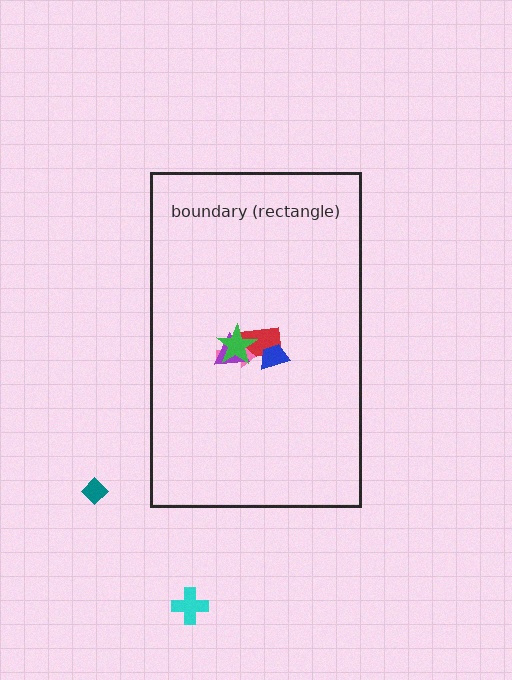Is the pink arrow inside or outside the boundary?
Inside.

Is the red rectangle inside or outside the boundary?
Inside.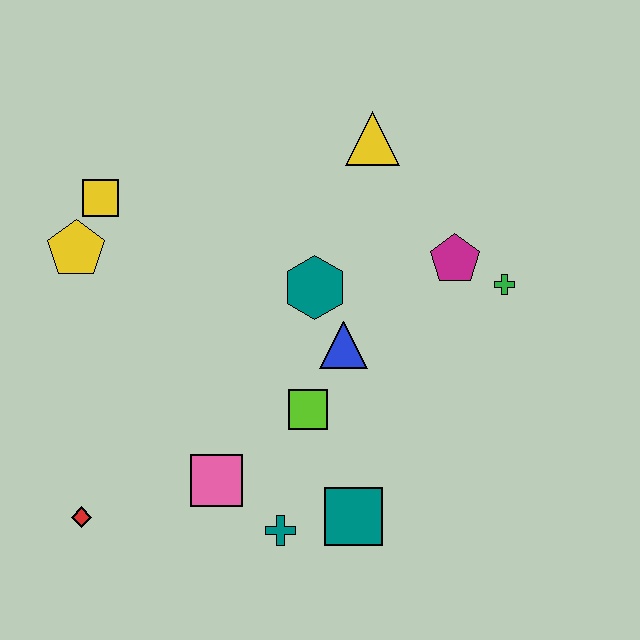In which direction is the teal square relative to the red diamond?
The teal square is to the right of the red diamond.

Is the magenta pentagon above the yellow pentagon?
No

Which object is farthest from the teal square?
The yellow square is farthest from the teal square.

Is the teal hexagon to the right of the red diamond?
Yes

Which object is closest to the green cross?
The magenta pentagon is closest to the green cross.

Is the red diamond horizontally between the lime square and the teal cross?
No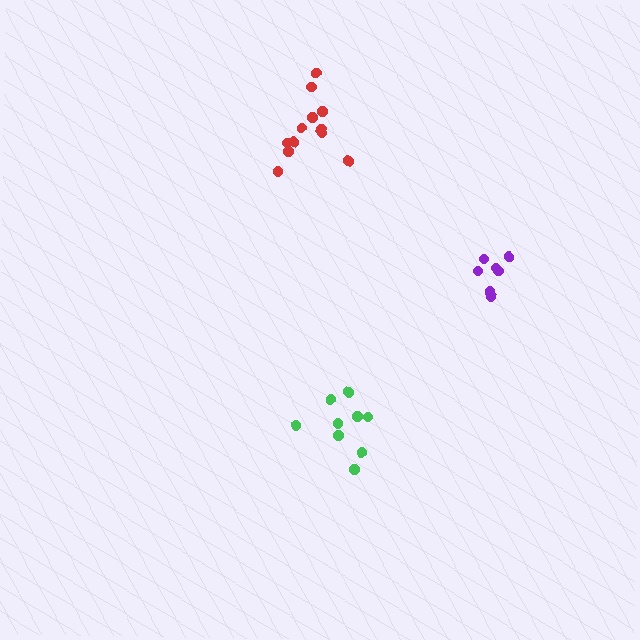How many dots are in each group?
Group 1: 7 dots, Group 2: 9 dots, Group 3: 12 dots (28 total).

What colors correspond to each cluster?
The clusters are colored: purple, green, red.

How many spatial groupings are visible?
There are 3 spatial groupings.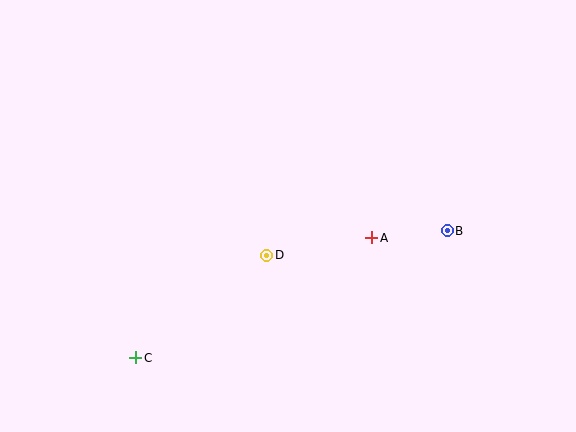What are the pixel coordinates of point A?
Point A is at (372, 238).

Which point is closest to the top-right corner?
Point B is closest to the top-right corner.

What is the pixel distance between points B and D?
The distance between B and D is 182 pixels.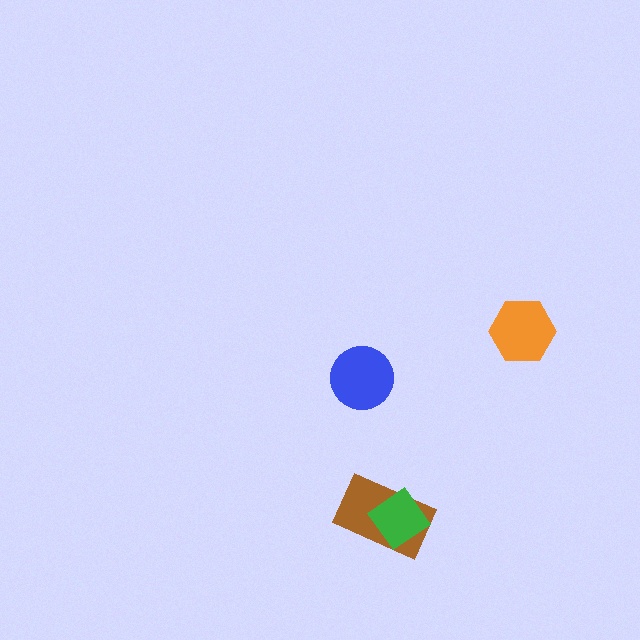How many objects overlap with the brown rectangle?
1 object overlaps with the brown rectangle.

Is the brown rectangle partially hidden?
Yes, it is partially covered by another shape.